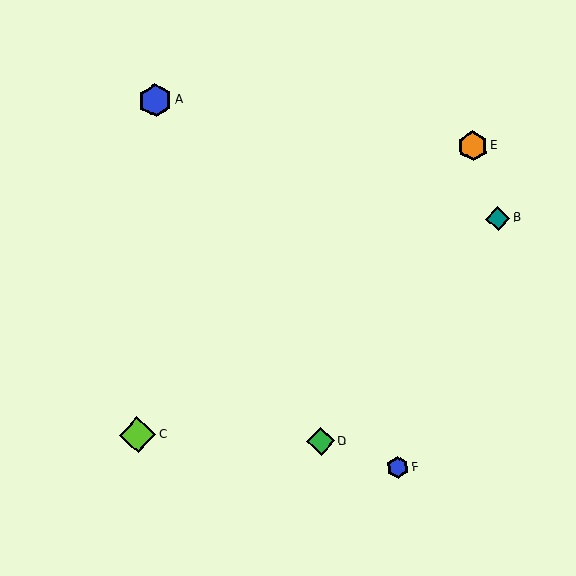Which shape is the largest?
The lime diamond (labeled C) is the largest.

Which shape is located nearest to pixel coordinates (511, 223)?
The teal diamond (labeled B) at (498, 219) is nearest to that location.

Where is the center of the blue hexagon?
The center of the blue hexagon is at (398, 467).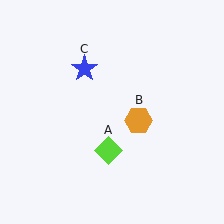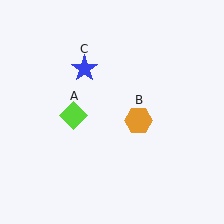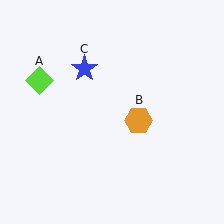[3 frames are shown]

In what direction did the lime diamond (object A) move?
The lime diamond (object A) moved up and to the left.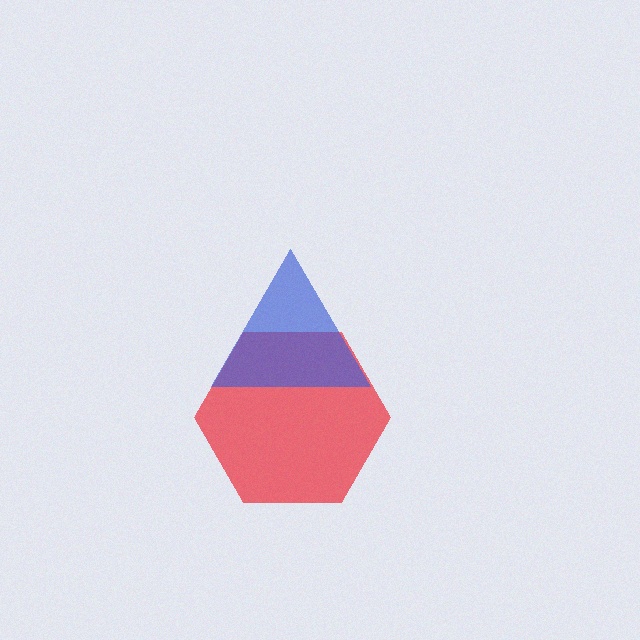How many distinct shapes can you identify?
There are 2 distinct shapes: a red hexagon, a blue triangle.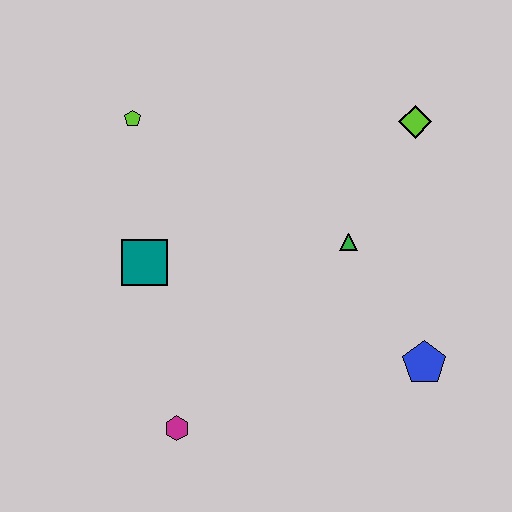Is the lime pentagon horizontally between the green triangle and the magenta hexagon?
No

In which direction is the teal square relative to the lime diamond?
The teal square is to the left of the lime diamond.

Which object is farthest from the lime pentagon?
The blue pentagon is farthest from the lime pentagon.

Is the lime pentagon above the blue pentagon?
Yes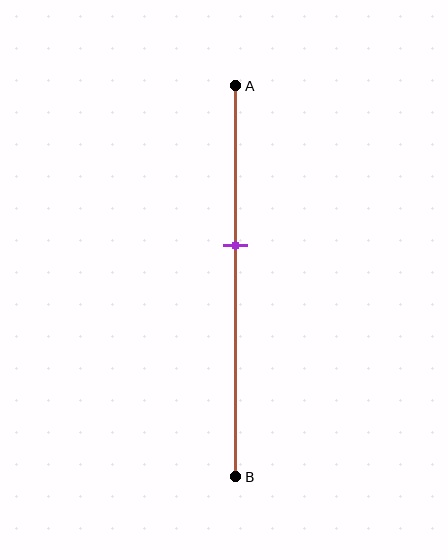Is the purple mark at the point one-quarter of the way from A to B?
No, the mark is at about 40% from A, not at the 25% one-quarter point.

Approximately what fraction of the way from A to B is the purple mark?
The purple mark is approximately 40% of the way from A to B.